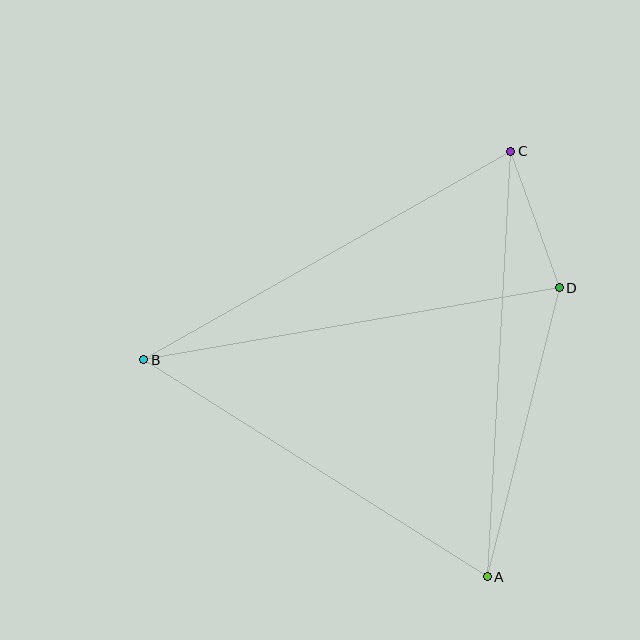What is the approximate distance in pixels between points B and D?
The distance between B and D is approximately 422 pixels.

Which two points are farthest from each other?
Points A and C are farthest from each other.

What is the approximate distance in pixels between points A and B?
The distance between A and B is approximately 406 pixels.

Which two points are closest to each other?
Points C and D are closest to each other.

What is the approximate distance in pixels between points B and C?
The distance between B and C is approximately 422 pixels.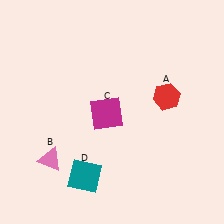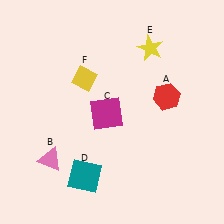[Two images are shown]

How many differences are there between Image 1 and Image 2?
There are 2 differences between the two images.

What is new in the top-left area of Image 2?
A yellow diamond (F) was added in the top-left area of Image 2.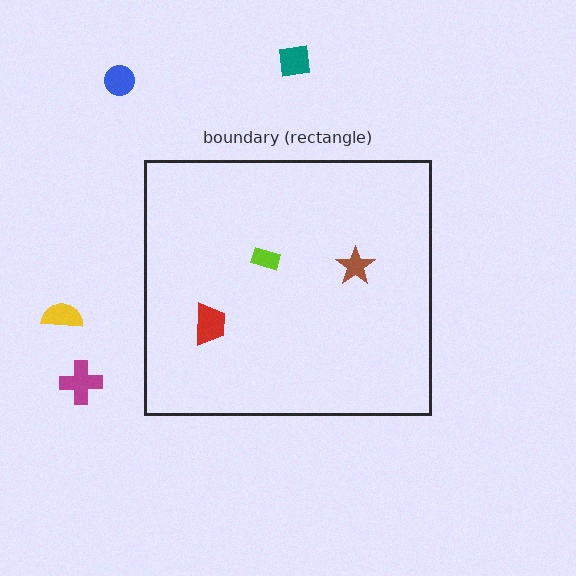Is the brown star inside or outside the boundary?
Inside.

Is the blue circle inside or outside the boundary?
Outside.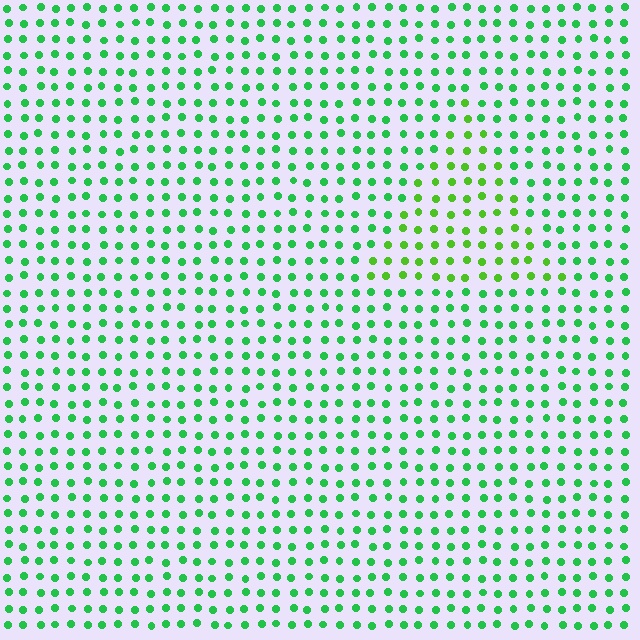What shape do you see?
I see a triangle.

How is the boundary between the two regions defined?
The boundary is defined purely by a slight shift in hue (about 30 degrees). Spacing, size, and orientation are identical on both sides.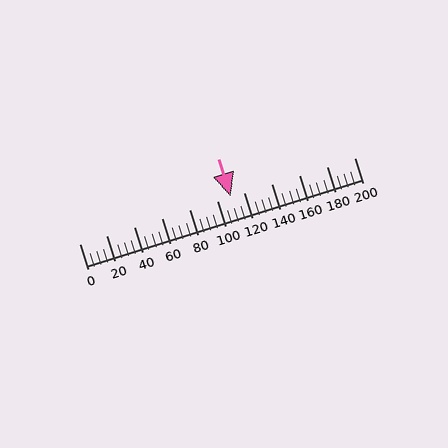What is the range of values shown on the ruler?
The ruler shows values from 0 to 200.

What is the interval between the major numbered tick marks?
The major tick marks are spaced 20 units apart.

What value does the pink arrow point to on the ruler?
The pink arrow points to approximately 110.